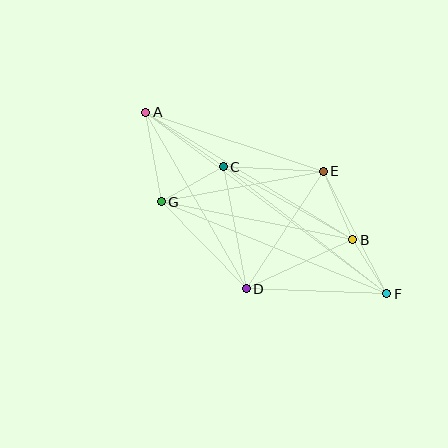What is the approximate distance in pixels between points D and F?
The distance between D and F is approximately 141 pixels.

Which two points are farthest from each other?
Points A and F are farthest from each other.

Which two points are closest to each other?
Points B and F are closest to each other.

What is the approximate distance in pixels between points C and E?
The distance between C and E is approximately 100 pixels.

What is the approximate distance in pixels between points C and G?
The distance between C and G is approximately 71 pixels.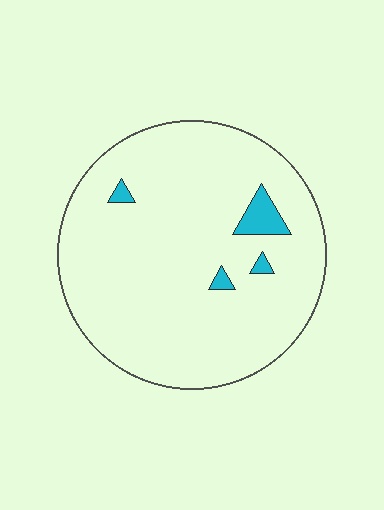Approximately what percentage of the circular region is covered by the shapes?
Approximately 5%.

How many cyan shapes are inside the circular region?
4.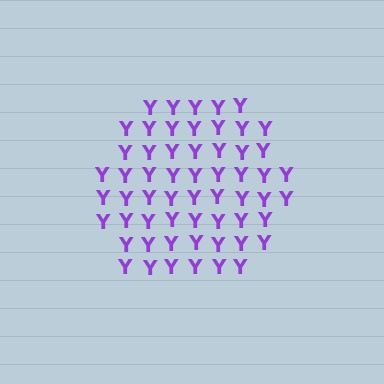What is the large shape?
The large shape is a hexagon.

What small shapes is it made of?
It is made of small letter Y's.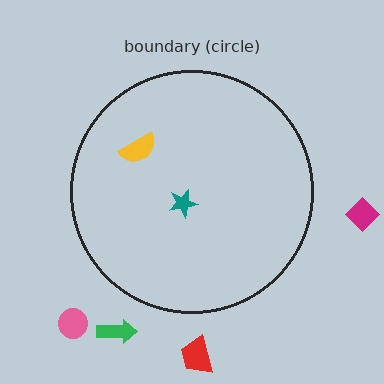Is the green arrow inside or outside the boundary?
Outside.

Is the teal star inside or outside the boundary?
Inside.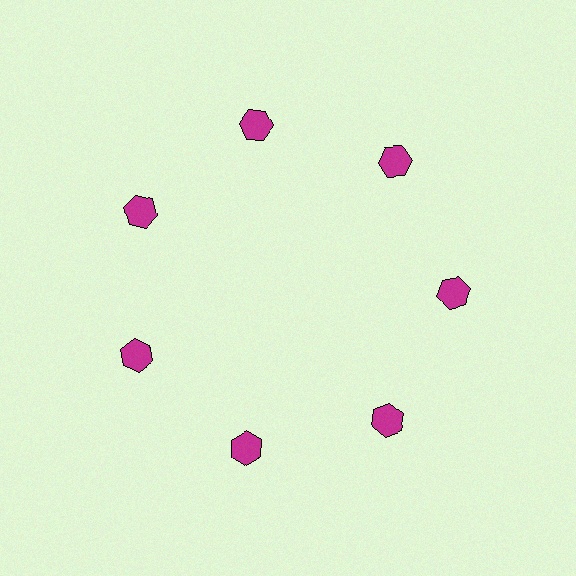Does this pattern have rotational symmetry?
Yes, this pattern has 7-fold rotational symmetry. It looks the same after rotating 51 degrees around the center.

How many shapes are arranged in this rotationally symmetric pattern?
There are 7 shapes, arranged in 7 groups of 1.